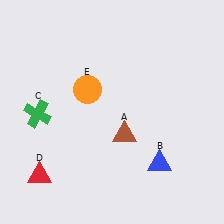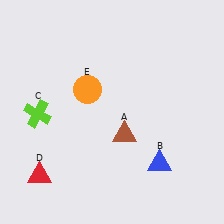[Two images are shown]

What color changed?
The cross (C) changed from green in Image 1 to lime in Image 2.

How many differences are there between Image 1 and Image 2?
There is 1 difference between the two images.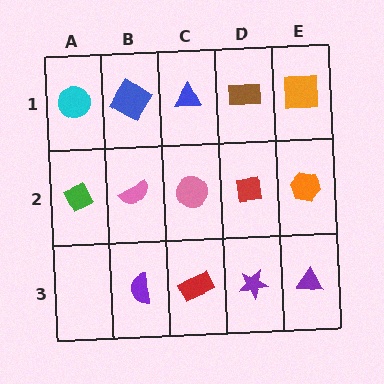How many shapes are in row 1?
5 shapes.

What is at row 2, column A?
A green diamond.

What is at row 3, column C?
A red rectangle.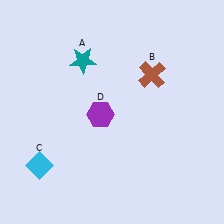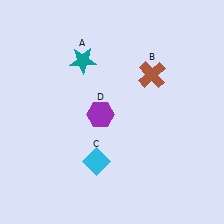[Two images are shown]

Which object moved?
The cyan diamond (C) moved right.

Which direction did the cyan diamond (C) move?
The cyan diamond (C) moved right.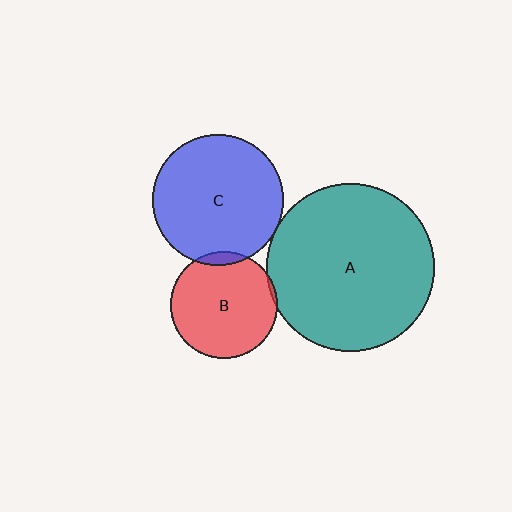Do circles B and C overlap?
Yes.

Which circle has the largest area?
Circle A (teal).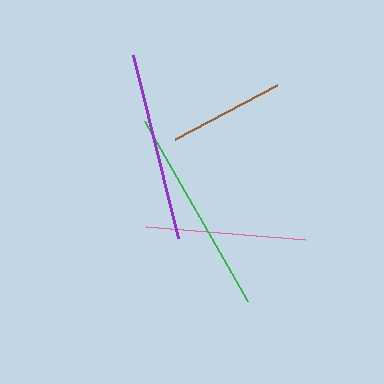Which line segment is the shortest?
The brown line is the shortest at approximately 115 pixels.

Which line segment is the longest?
The green line is the longest at approximately 207 pixels.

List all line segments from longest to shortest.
From longest to shortest: green, purple, pink, brown.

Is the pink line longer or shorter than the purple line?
The purple line is longer than the pink line.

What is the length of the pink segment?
The pink segment is approximately 160 pixels long.